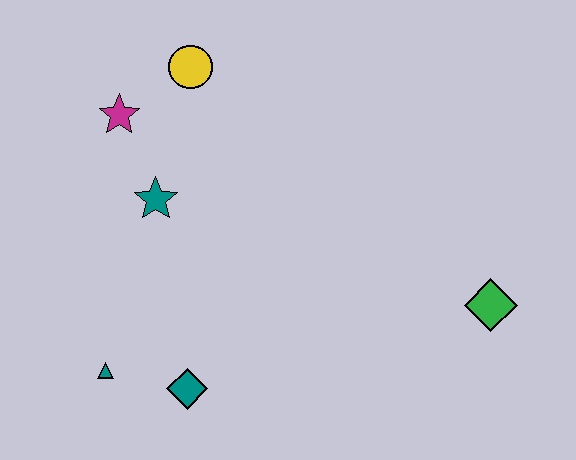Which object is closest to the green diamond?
The teal diamond is closest to the green diamond.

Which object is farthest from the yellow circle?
The green diamond is farthest from the yellow circle.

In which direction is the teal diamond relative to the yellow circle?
The teal diamond is below the yellow circle.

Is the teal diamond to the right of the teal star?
Yes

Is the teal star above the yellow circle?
No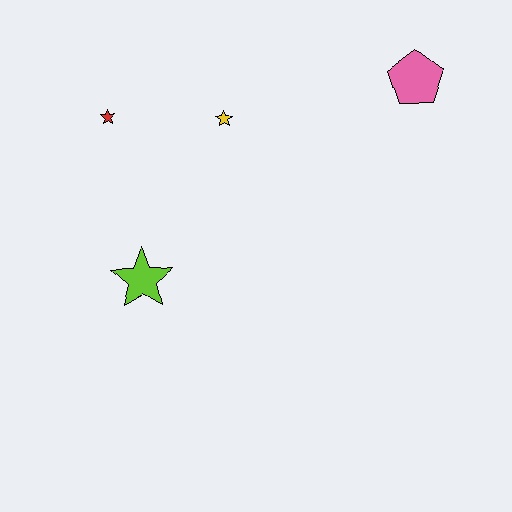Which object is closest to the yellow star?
The red star is closest to the yellow star.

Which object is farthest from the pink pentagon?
The lime star is farthest from the pink pentagon.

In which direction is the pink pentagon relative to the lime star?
The pink pentagon is to the right of the lime star.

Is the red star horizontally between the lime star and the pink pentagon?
No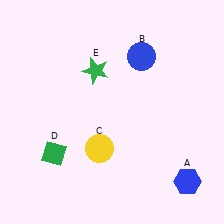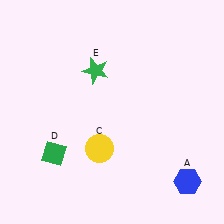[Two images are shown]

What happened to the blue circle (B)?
The blue circle (B) was removed in Image 2. It was in the top-right area of Image 1.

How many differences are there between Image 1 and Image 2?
There is 1 difference between the two images.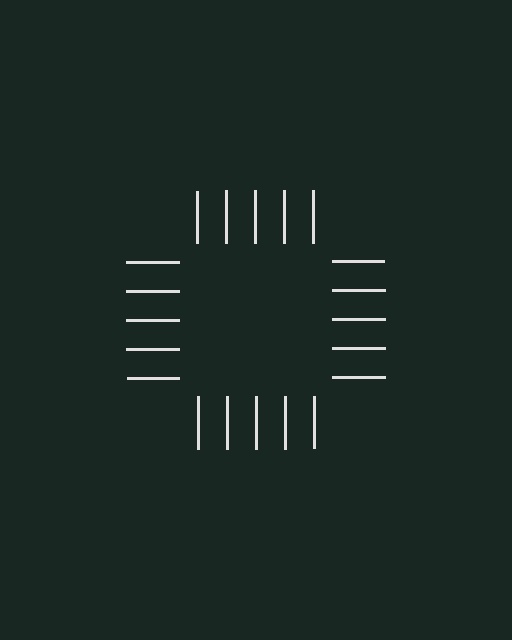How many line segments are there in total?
20 — 5 along each of the 4 edges.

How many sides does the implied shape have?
4 sides — the line-ends trace a square.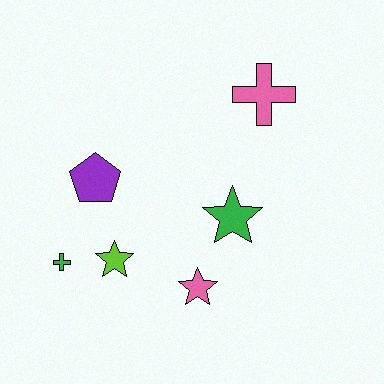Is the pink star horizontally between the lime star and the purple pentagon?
No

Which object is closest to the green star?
The pink star is closest to the green star.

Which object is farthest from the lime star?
The pink cross is farthest from the lime star.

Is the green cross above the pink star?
Yes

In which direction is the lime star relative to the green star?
The lime star is to the left of the green star.